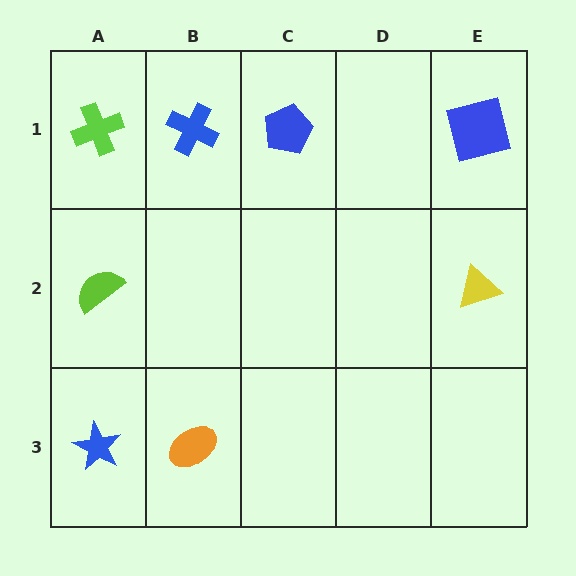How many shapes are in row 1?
4 shapes.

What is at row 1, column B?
A blue cross.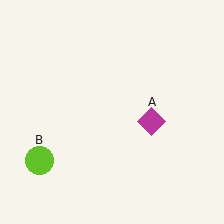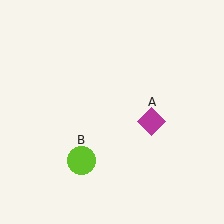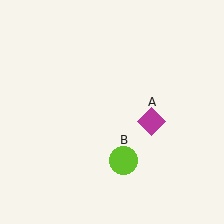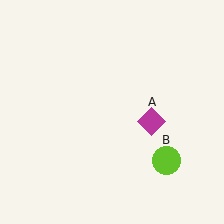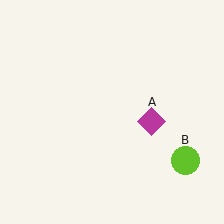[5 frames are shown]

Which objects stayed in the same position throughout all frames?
Magenta diamond (object A) remained stationary.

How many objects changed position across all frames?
1 object changed position: lime circle (object B).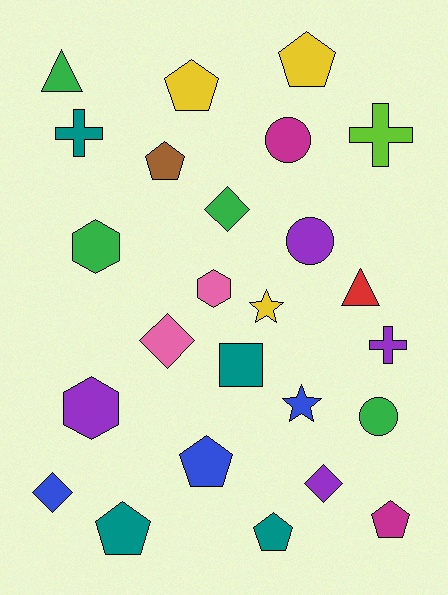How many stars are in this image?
There are 2 stars.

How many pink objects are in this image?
There are 2 pink objects.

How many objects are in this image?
There are 25 objects.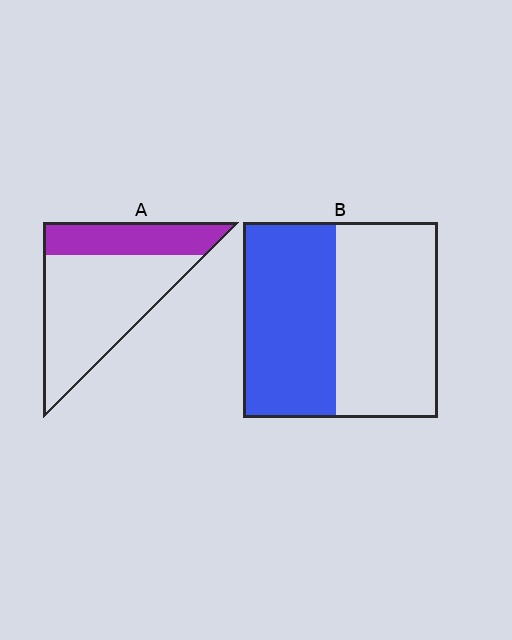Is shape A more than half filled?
No.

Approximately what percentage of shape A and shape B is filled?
A is approximately 30% and B is approximately 50%.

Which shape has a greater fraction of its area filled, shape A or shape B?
Shape B.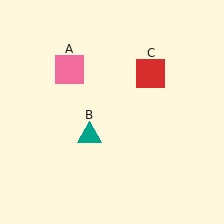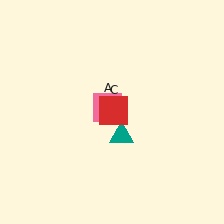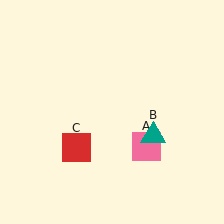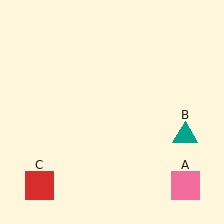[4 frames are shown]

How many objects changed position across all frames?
3 objects changed position: pink square (object A), teal triangle (object B), red square (object C).